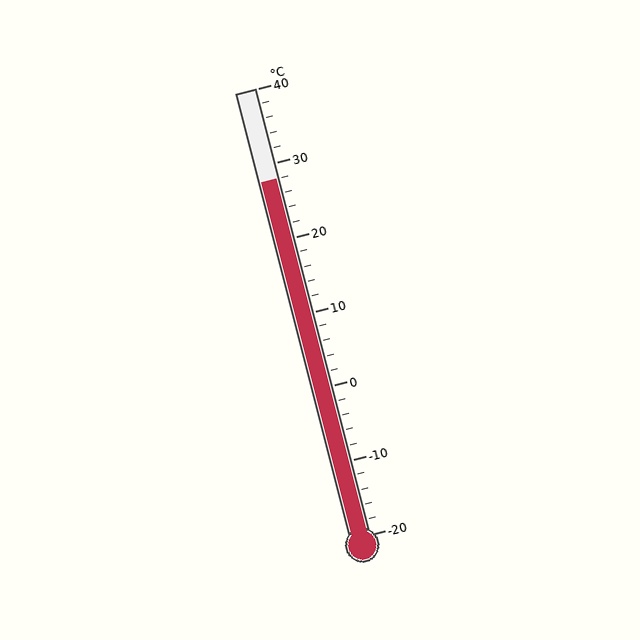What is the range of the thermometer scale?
The thermometer scale ranges from -20°C to 40°C.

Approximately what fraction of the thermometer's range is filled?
The thermometer is filled to approximately 80% of its range.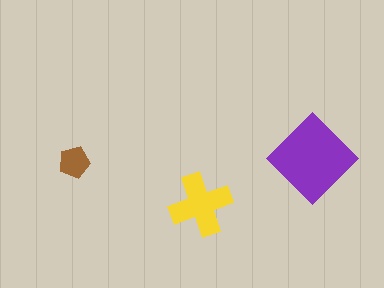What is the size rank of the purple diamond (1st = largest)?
1st.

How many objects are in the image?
There are 3 objects in the image.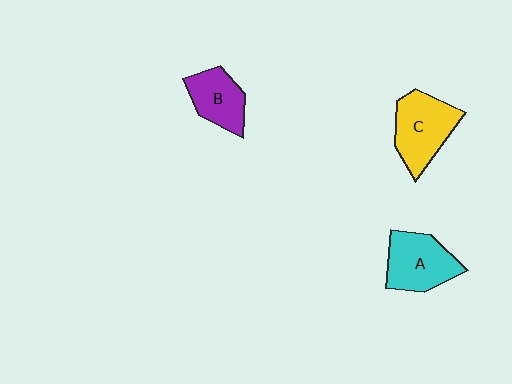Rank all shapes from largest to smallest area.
From largest to smallest: C (yellow), A (cyan), B (purple).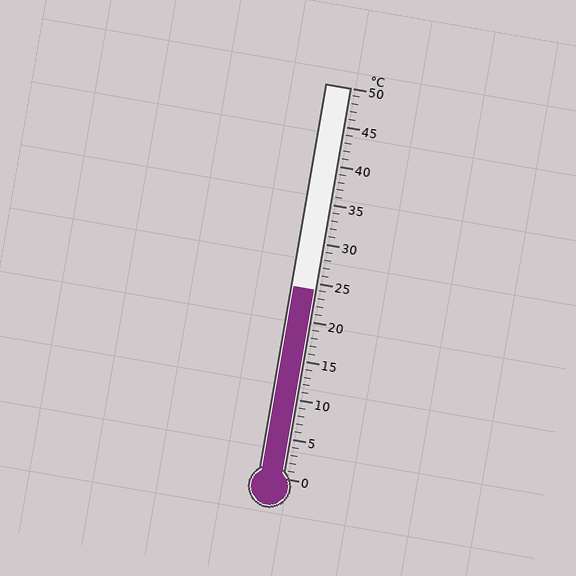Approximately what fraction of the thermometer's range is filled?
The thermometer is filled to approximately 50% of its range.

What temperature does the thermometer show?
The thermometer shows approximately 24°C.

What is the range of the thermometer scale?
The thermometer scale ranges from 0°C to 50°C.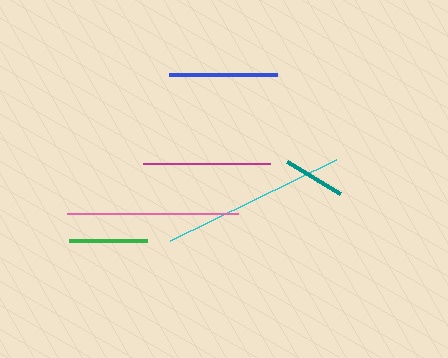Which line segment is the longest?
The cyan line is the longest at approximately 184 pixels.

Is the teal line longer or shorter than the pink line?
The pink line is longer than the teal line.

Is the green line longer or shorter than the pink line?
The pink line is longer than the green line.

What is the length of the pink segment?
The pink segment is approximately 171 pixels long.